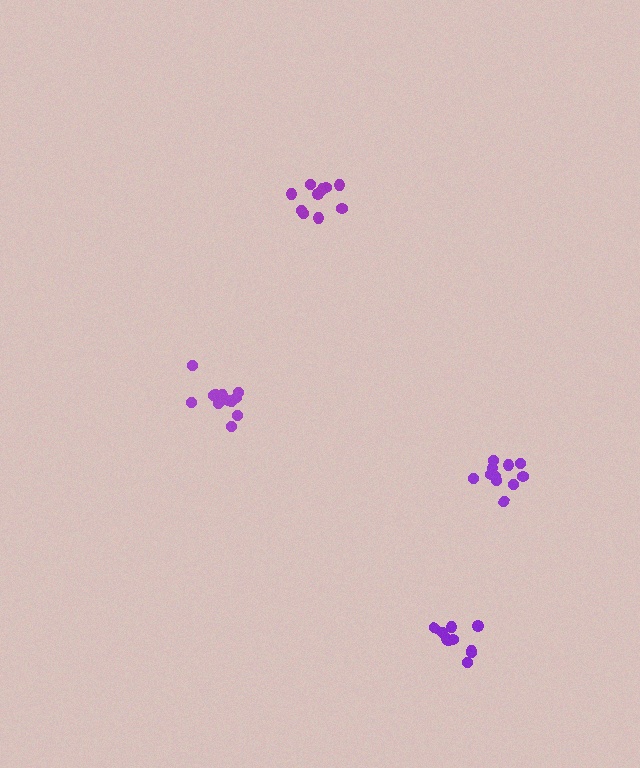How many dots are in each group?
Group 1: 10 dots, Group 2: 10 dots, Group 3: 11 dots, Group 4: 13 dots (44 total).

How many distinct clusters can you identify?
There are 4 distinct clusters.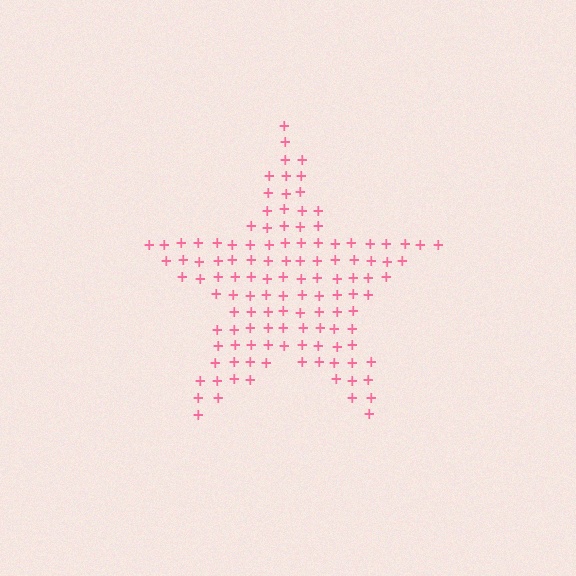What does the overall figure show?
The overall figure shows a star.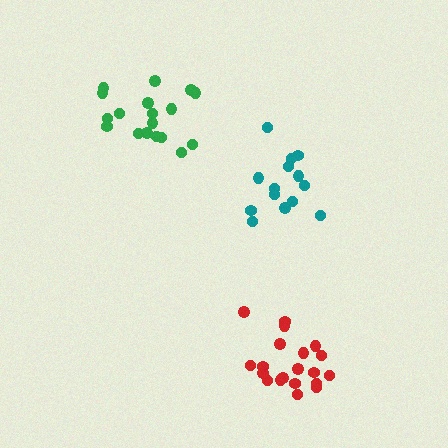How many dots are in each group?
Group 1: 14 dots, Group 2: 20 dots, Group 3: 18 dots (52 total).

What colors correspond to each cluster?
The clusters are colored: teal, red, green.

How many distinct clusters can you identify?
There are 3 distinct clusters.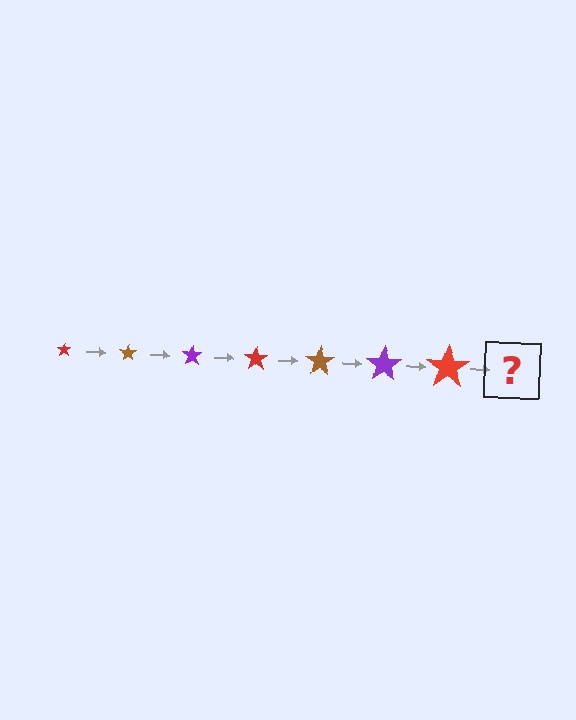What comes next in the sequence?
The next element should be a brown star, larger than the previous one.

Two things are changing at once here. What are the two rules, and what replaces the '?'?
The two rules are that the star grows larger each step and the color cycles through red, brown, and purple. The '?' should be a brown star, larger than the previous one.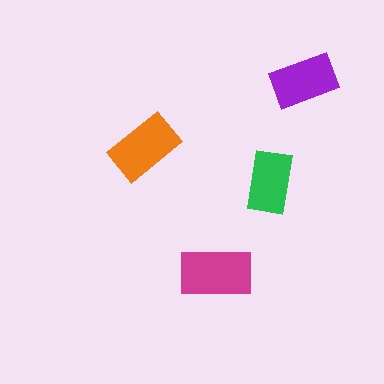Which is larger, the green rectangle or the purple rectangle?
The purple one.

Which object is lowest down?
The magenta rectangle is bottommost.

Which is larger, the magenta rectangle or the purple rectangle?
The magenta one.